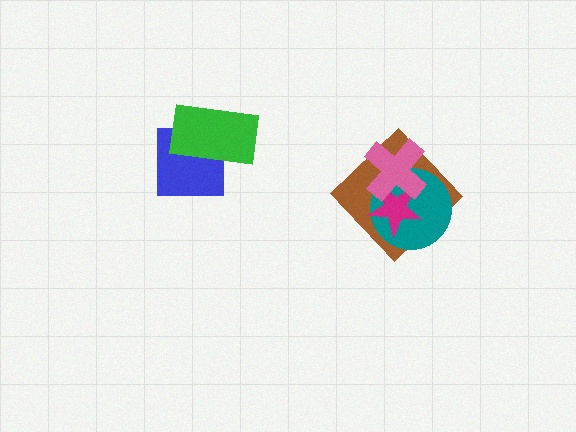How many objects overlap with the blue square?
1 object overlaps with the blue square.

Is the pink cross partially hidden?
No, no other shape covers it.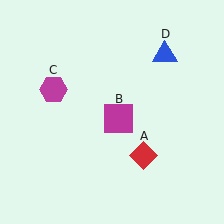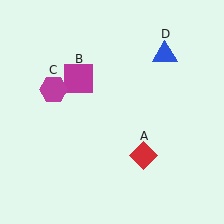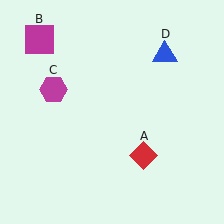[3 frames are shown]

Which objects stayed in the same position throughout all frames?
Red diamond (object A) and magenta hexagon (object C) and blue triangle (object D) remained stationary.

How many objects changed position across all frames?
1 object changed position: magenta square (object B).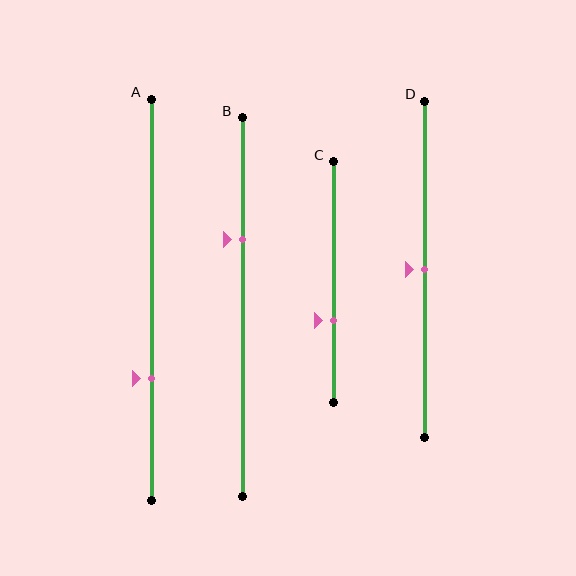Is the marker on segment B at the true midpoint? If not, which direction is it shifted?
No, the marker on segment B is shifted upward by about 18% of the segment length.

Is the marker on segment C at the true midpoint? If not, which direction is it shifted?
No, the marker on segment C is shifted downward by about 16% of the segment length.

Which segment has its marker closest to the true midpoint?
Segment D has its marker closest to the true midpoint.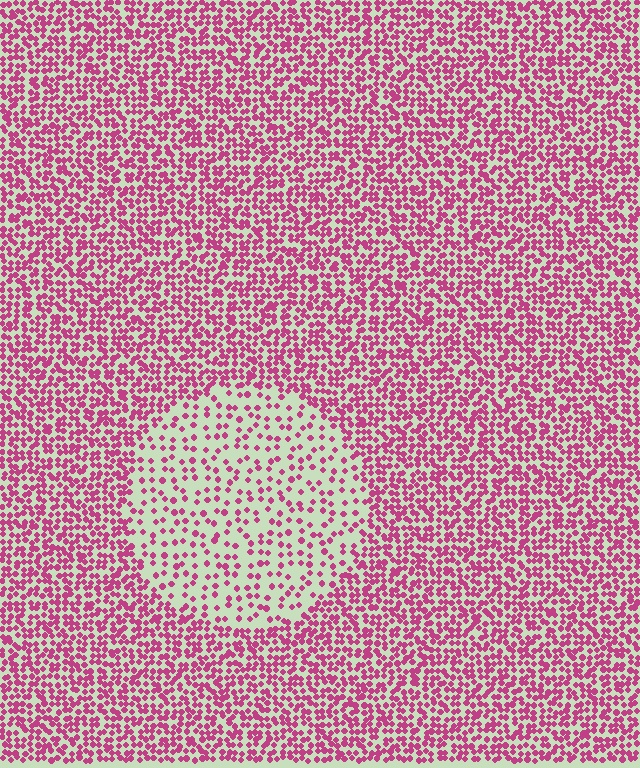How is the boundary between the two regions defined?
The boundary is defined by a change in element density (approximately 2.4x ratio). All elements are the same color, size, and shape.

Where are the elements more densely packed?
The elements are more densely packed outside the circle boundary.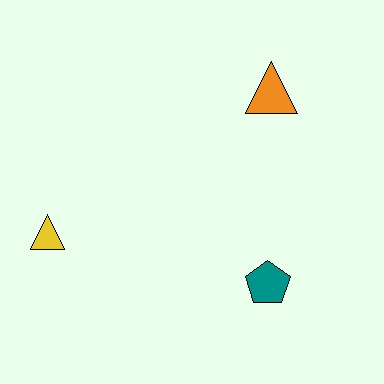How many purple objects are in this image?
There are no purple objects.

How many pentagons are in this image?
There is 1 pentagon.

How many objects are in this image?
There are 3 objects.